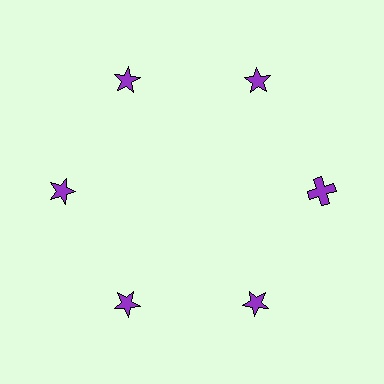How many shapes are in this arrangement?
There are 6 shapes arranged in a ring pattern.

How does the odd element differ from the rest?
It has a different shape: cross instead of star.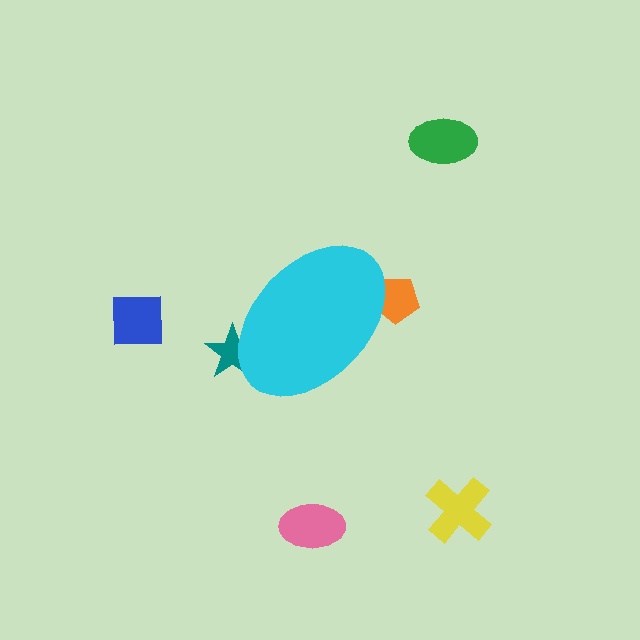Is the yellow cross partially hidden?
No, the yellow cross is fully visible.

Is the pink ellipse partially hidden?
No, the pink ellipse is fully visible.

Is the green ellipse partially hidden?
No, the green ellipse is fully visible.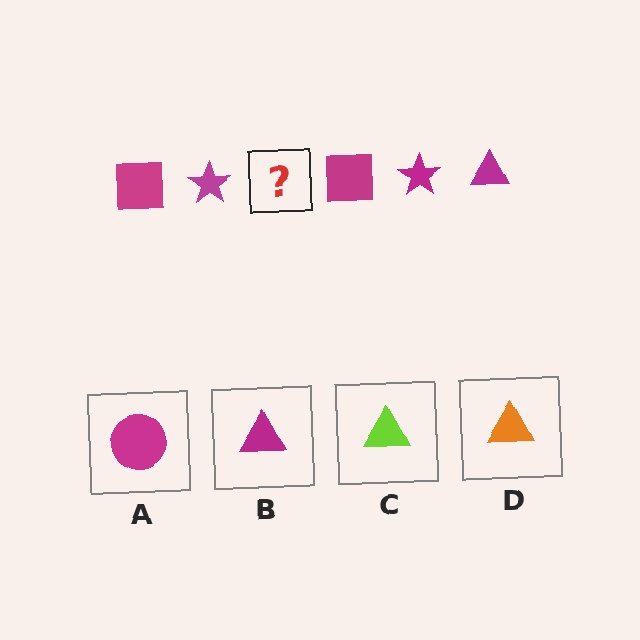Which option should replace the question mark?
Option B.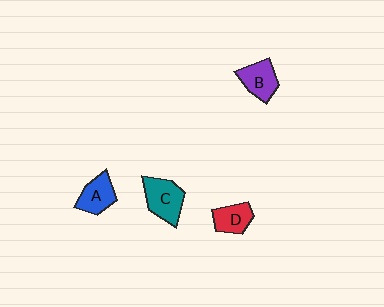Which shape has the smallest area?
Shape D (red).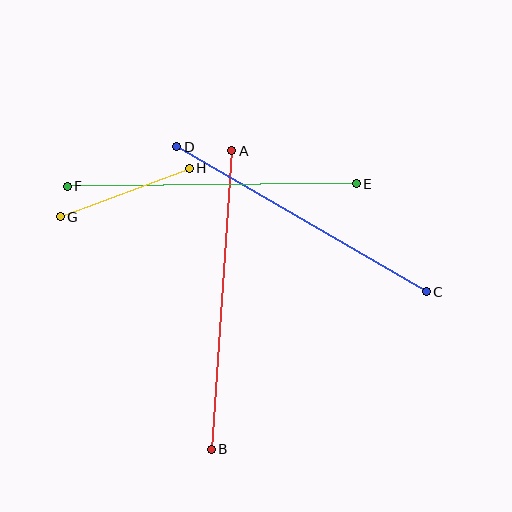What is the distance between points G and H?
The distance is approximately 138 pixels.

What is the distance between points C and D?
The distance is approximately 289 pixels.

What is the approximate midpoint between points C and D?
The midpoint is at approximately (301, 219) pixels.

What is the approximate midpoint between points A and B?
The midpoint is at approximately (221, 300) pixels.